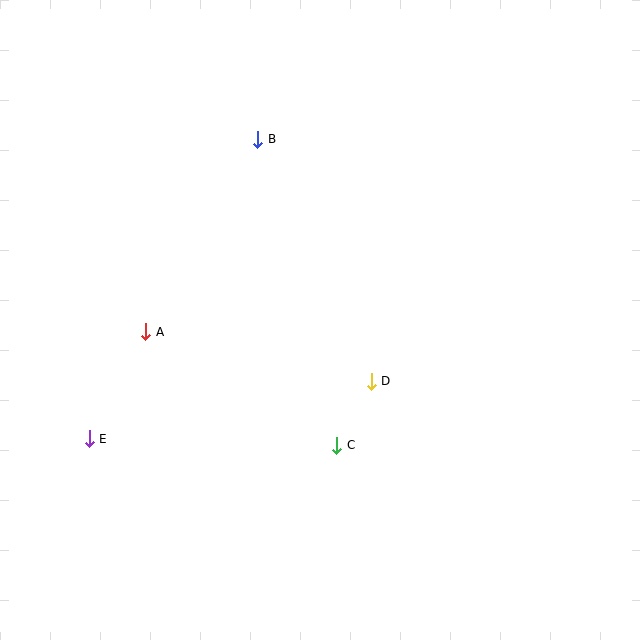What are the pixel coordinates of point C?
Point C is at (337, 445).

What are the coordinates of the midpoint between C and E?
The midpoint between C and E is at (213, 442).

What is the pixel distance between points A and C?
The distance between A and C is 222 pixels.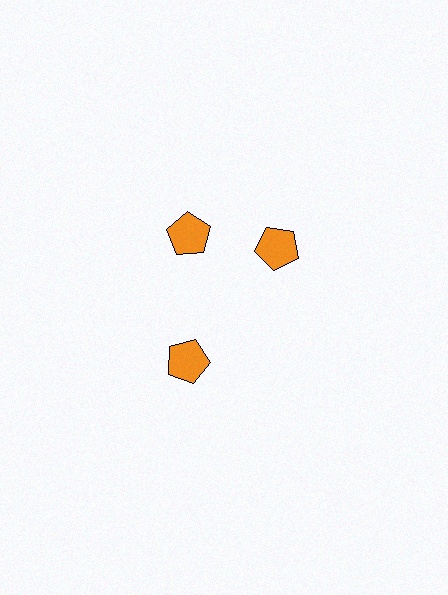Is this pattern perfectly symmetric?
No. The 3 orange pentagons are arranged in a ring, but one element near the 3 o'clock position is rotated out of alignment along the ring, breaking the 3-fold rotational symmetry.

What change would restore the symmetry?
The symmetry would be restored by rotating it back into even spacing with its neighbors so that all 3 pentagons sit at equal angles and equal distance from the center.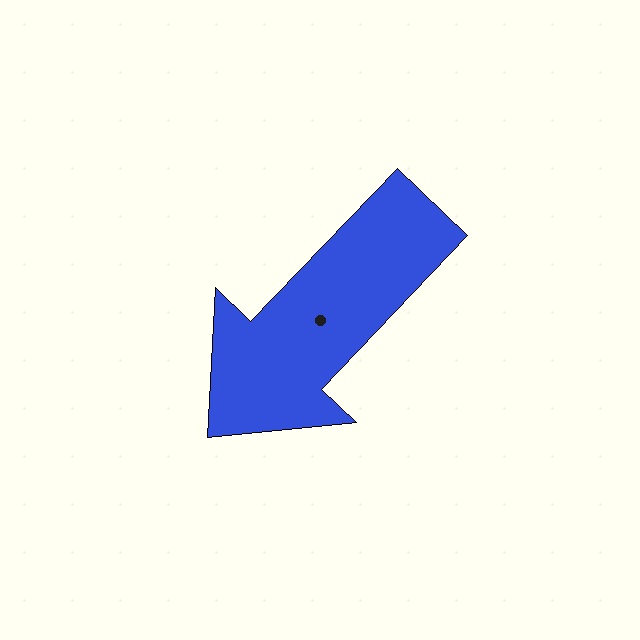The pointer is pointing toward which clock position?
Roughly 7 o'clock.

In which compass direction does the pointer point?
Southwest.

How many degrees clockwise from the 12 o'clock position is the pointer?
Approximately 224 degrees.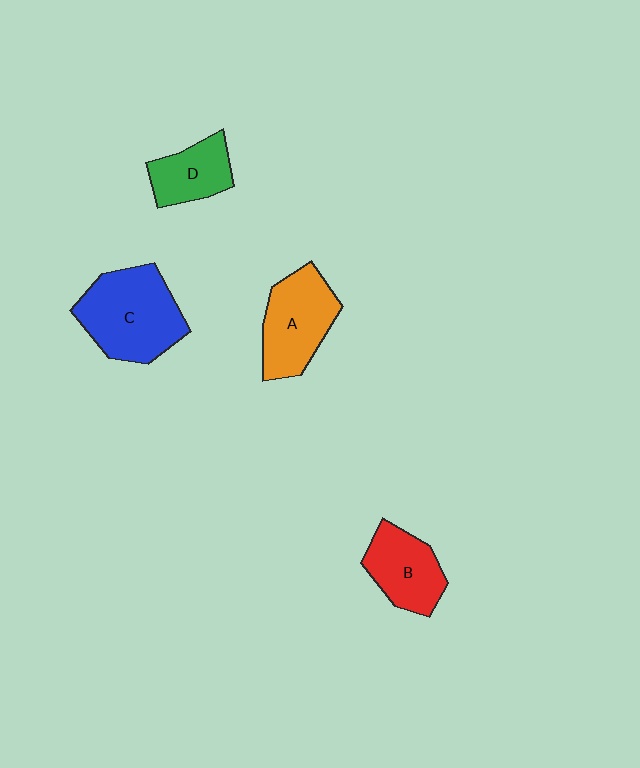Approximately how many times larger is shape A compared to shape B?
Approximately 1.2 times.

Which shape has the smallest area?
Shape D (green).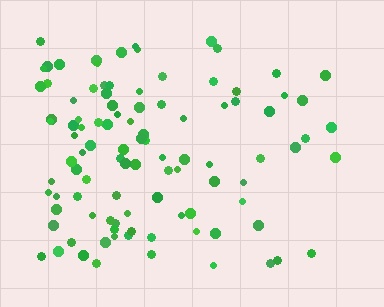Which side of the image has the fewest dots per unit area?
The right.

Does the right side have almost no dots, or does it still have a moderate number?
Still a moderate number, just noticeably fewer than the left.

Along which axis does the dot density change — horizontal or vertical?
Horizontal.